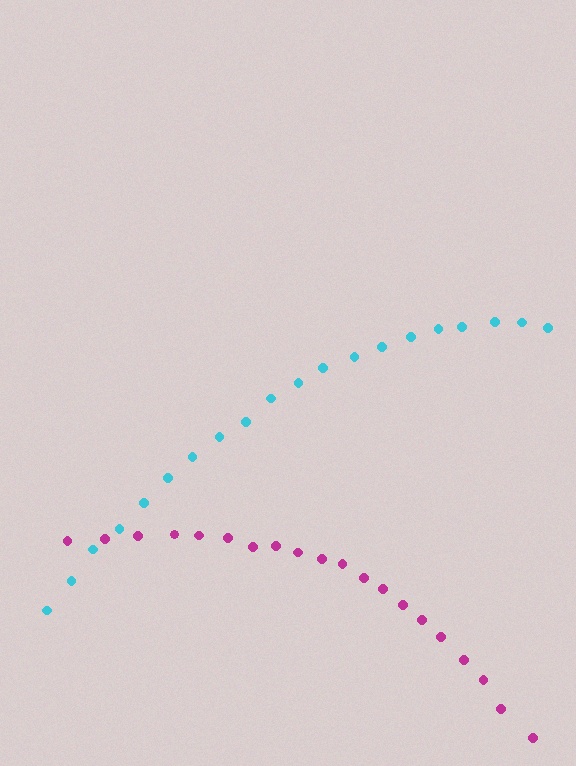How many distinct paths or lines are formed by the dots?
There are 2 distinct paths.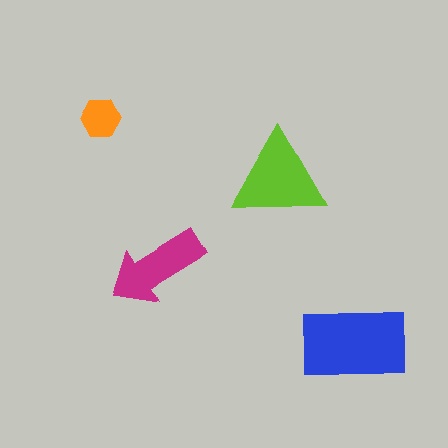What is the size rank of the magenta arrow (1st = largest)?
3rd.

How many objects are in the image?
There are 4 objects in the image.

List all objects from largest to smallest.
The blue rectangle, the lime triangle, the magenta arrow, the orange hexagon.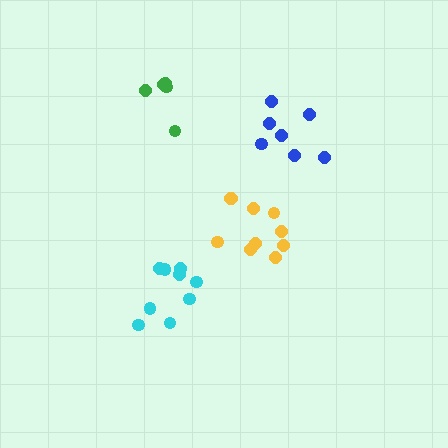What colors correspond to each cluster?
The clusters are colored: green, yellow, cyan, blue.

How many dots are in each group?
Group 1: 5 dots, Group 2: 10 dots, Group 3: 9 dots, Group 4: 7 dots (31 total).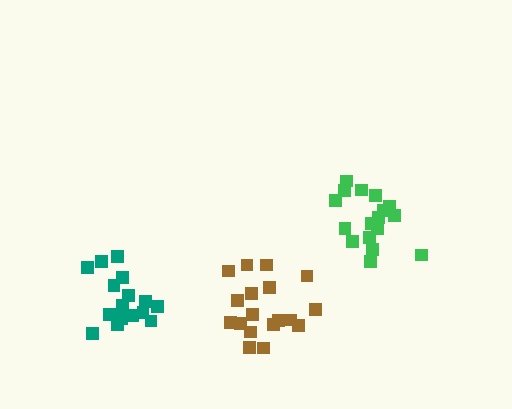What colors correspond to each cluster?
The clusters are colored: green, teal, brown.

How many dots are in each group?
Group 1: 17 dots, Group 2: 17 dots, Group 3: 18 dots (52 total).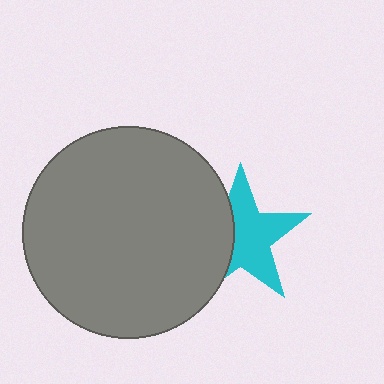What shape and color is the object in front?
The object in front is a gray circle.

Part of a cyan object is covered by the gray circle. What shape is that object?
It is a star.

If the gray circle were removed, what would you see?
You would see the complete cyan star.